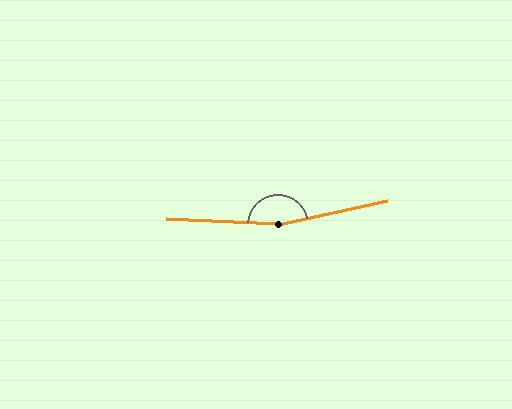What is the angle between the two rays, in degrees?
Approximately 165 degrees.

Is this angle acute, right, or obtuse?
It is obtuse.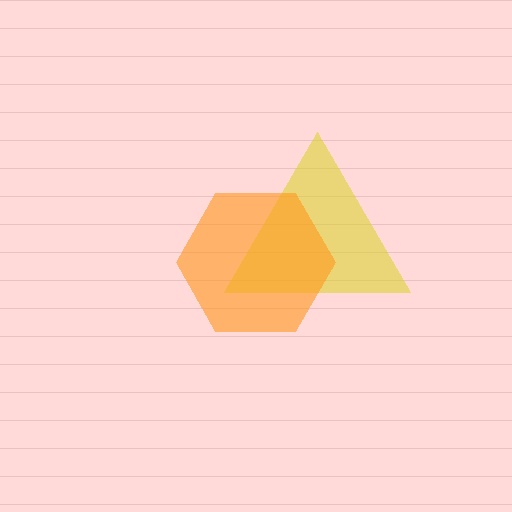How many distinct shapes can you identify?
There are 2 distinct shapes: a yellow triangle, an orange hexagon.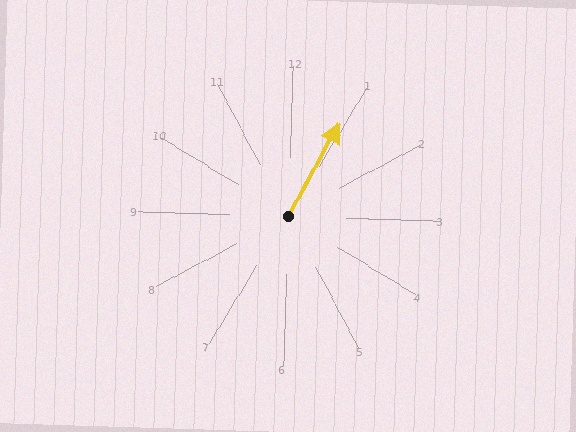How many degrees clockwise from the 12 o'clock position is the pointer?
Approximately 27 degrees.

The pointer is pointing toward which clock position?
Roughly 1 o'clock.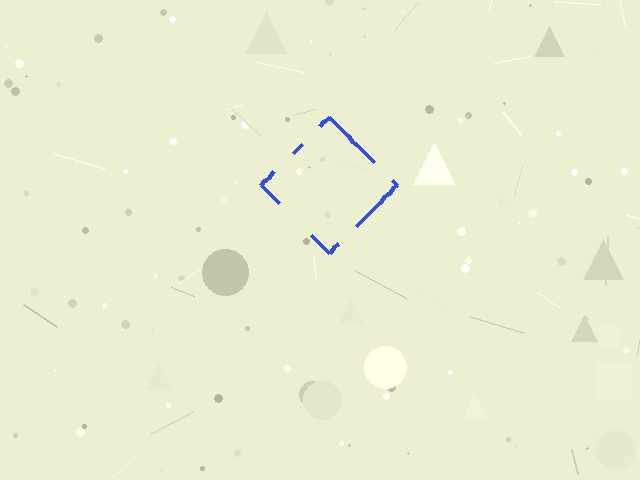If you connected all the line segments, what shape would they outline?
They would outline a diamond.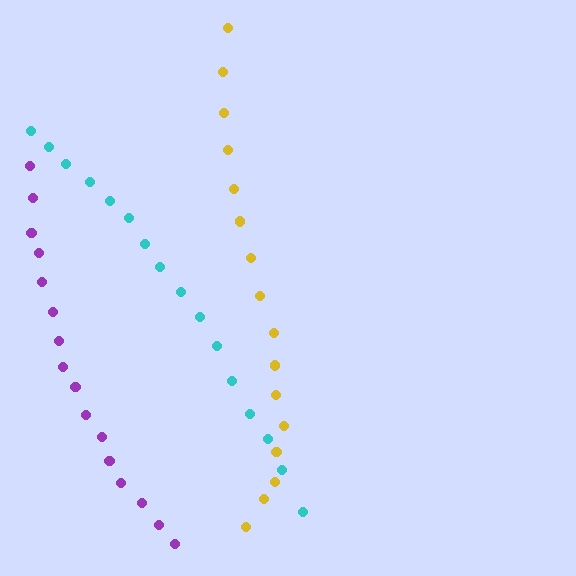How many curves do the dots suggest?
There are 3 distinct paths.